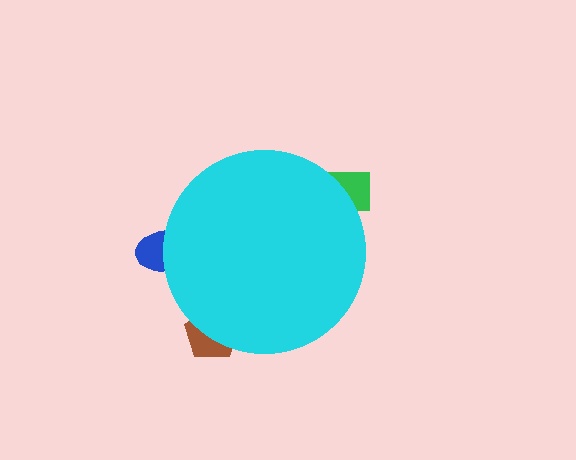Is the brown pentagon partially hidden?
Yes, the brown pentagon is partially hidden behind the cyan circle.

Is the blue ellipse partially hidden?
Yes, the blue ellipse is partially hidden behind the cyan circle.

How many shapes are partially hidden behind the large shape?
3 shapes are partially hidden.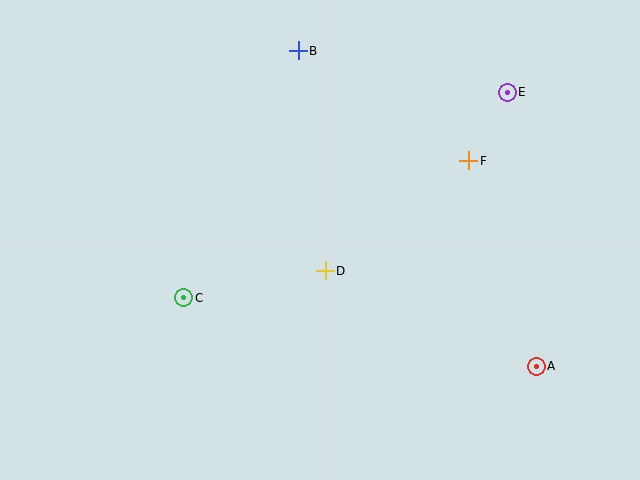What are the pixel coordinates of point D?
Point D is at (325, 271).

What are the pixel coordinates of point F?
Point F is at (469, 161).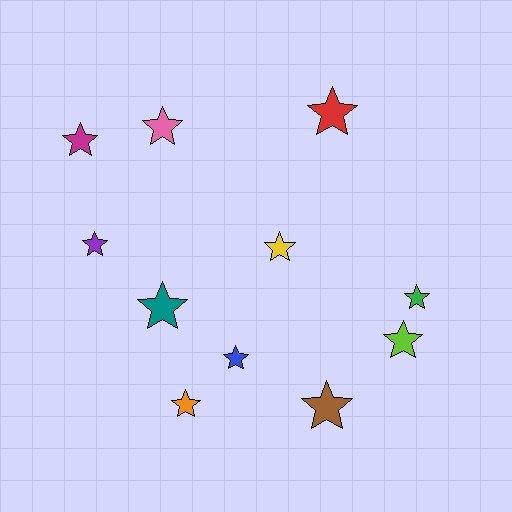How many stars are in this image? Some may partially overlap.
There are 11 stars.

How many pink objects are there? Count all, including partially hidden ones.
There is 1 pink object.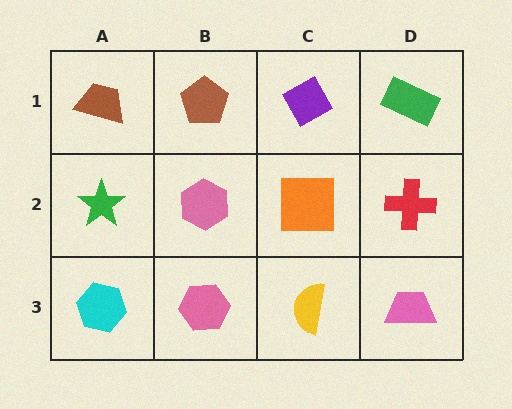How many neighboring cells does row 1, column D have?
2.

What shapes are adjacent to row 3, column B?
A pink hexagon (row 2, column B), a cyan hexagon (row 3, column A), a yellow semicircle (row 3, column C).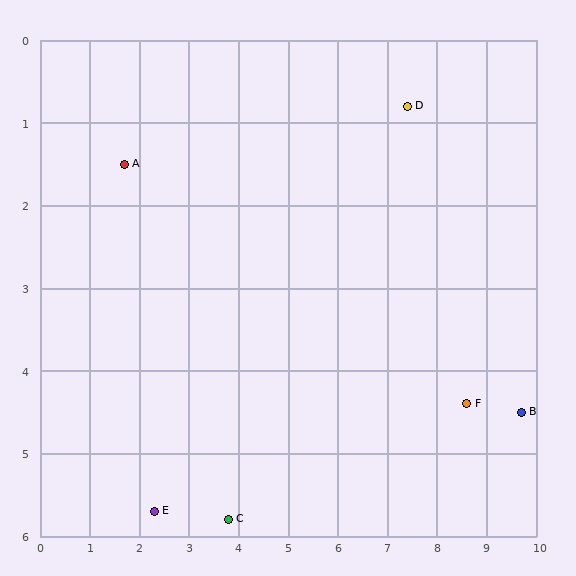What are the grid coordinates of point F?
Point F is at approximately (8.6, 4.4).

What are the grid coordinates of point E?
Point E is at approximately (2.3, 5.7).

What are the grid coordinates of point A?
Point A is at approximately (1.7, 1.5).